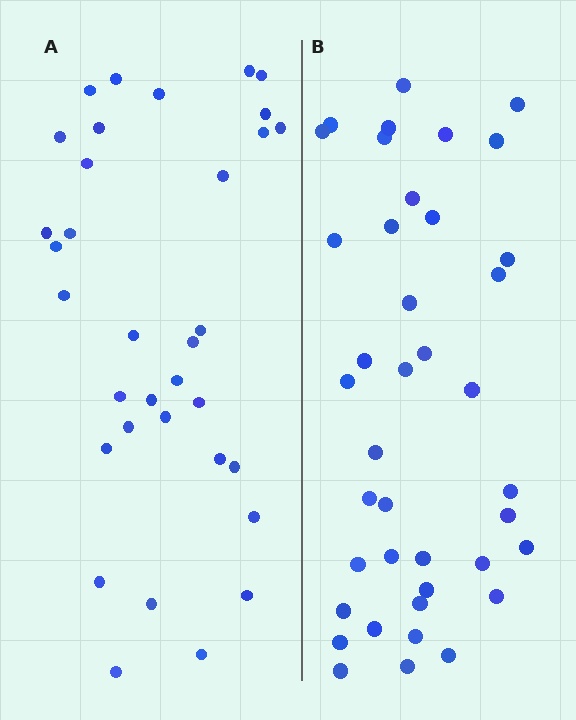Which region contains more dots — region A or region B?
Region B (the right region) has more dots.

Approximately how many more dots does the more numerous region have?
Region B has about 6 more dots than region A.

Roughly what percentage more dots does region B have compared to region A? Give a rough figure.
About 20% more.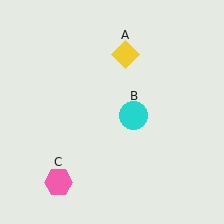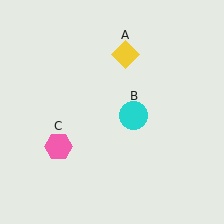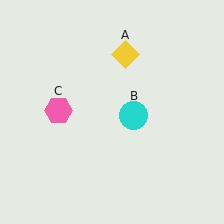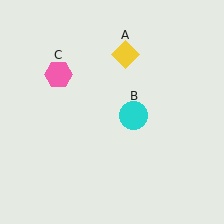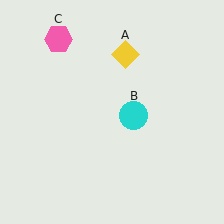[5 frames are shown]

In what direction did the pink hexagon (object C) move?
The pink hexagon (object C) moved up.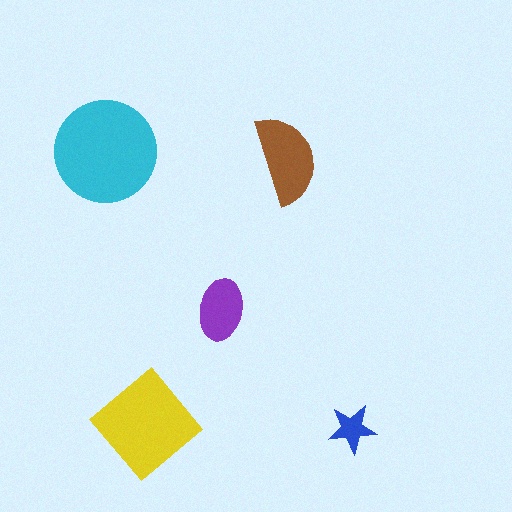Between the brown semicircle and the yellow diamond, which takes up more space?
The yellow diamond.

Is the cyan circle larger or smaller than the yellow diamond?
Larger.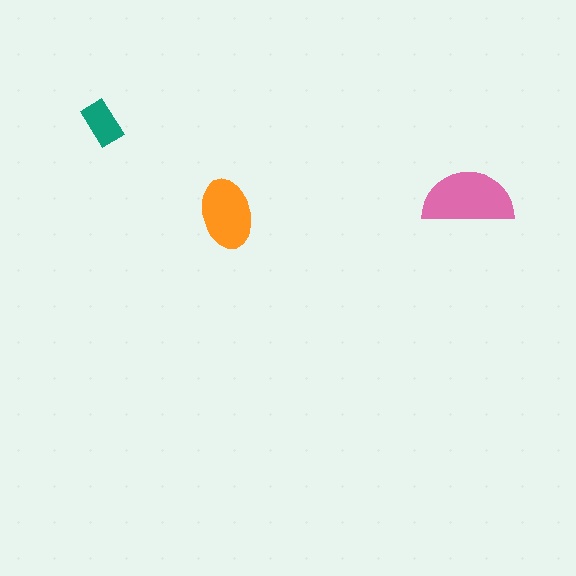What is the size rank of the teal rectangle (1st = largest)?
3rd.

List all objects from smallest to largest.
The teal rectangle, the orange ellipse, the pink semicircle.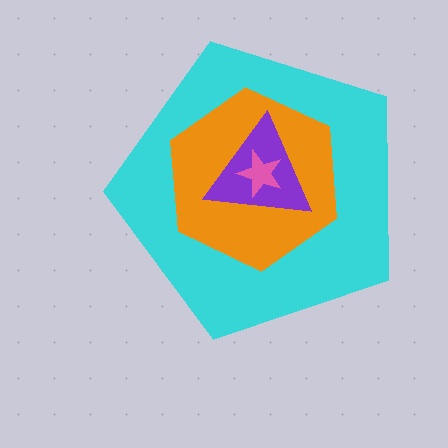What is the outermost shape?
The cyan pentagon.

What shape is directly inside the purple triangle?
The pink star.